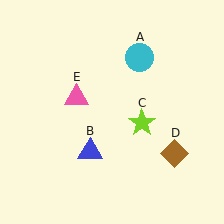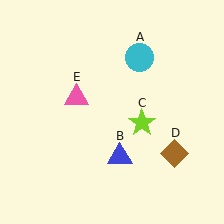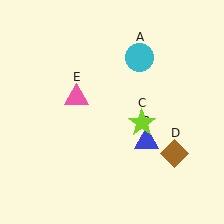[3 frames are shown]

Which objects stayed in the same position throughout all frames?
Cyan circle (object A) and lime star (object C) and brown diamond (object D) and pink triangle (object E) remained stationary.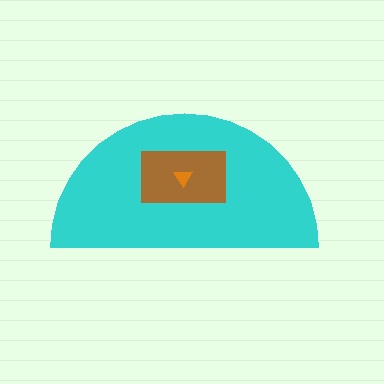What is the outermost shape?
The cyan semicircle.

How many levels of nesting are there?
3.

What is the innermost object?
The orange triangle.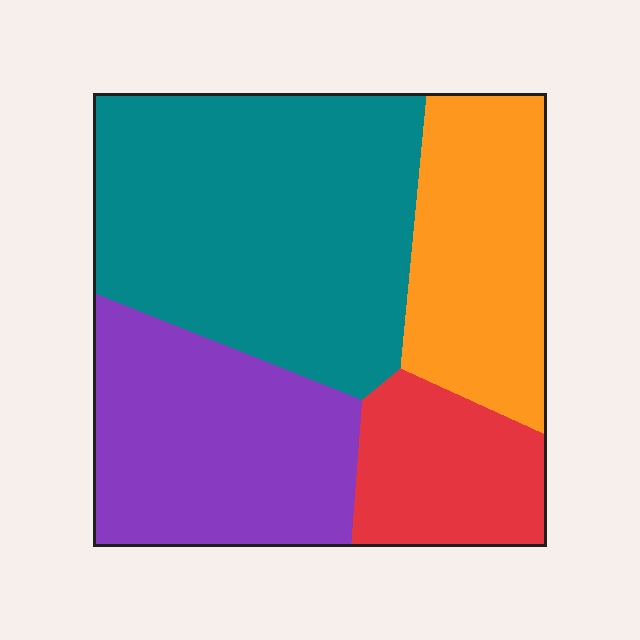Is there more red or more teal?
Teal.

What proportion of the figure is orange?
Orange takes up between a sixth and a third of the figure.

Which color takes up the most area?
Teal, at roughly 40%.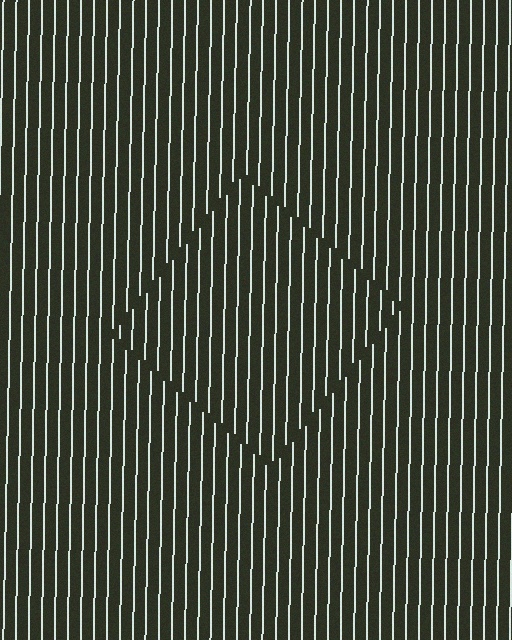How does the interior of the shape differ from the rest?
The interior of the shape contains the same grating, shifted by half a period — the contour is defined by the phase discontinuity where line-ends from the inner and outer gratings abut.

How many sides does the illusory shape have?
4 sides — the line-ends trace a square.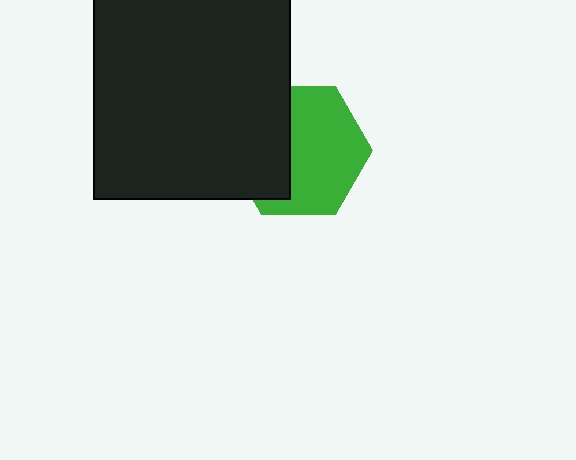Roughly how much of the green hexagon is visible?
About half of it is visible (roughly 60%).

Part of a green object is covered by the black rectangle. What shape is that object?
It is a hexagon.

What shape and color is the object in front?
The object in front is a black rectangle.